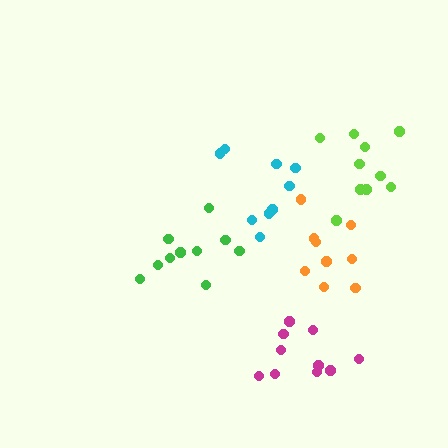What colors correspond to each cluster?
The clusters are colored: green, lime, orange, cyan, magenta.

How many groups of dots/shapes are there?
There are 5 groups.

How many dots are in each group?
Group 1: 10 dots, Group 2: 10 dots, Group 3: 9 dots, Group 4: 9 dots, Group 5: 10 dots (48 total).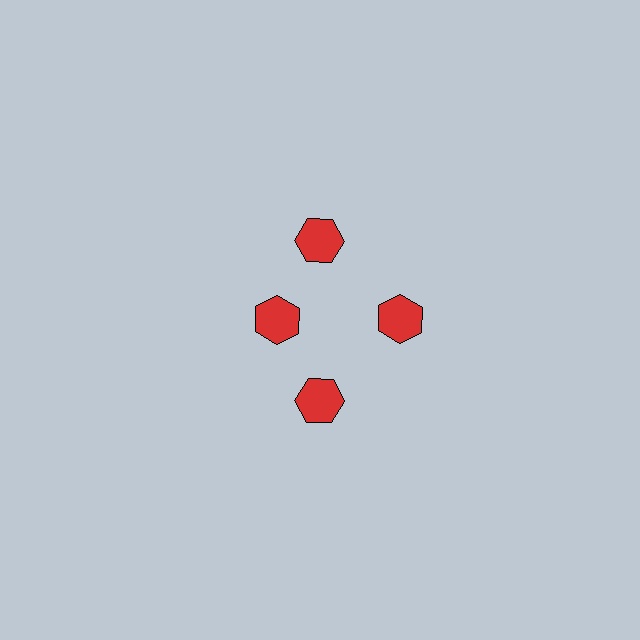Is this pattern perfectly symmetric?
No. The 4 red hexagons are arranged in a ring, but one element near the 9 o'clock position is pulled inward toward the center, breaking the 4-fold rotational symmetry.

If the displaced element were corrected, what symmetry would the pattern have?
It would have 4-fold rotational symmetry — the pattern would map onto itself every 90 degrees.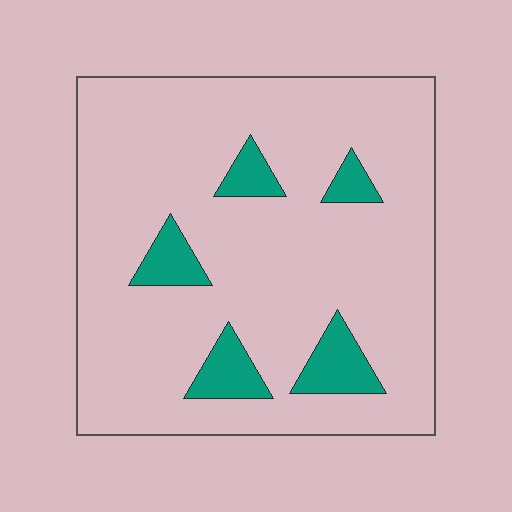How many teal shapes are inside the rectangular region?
5.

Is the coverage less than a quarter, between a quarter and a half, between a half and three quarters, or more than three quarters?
Less than a quarter.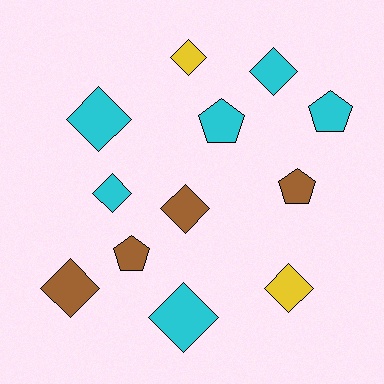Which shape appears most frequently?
Diamond, with 8 objects.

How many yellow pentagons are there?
There are no yellow pentagons.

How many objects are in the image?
There are 12 objects.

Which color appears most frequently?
Cyan, with 6 objects.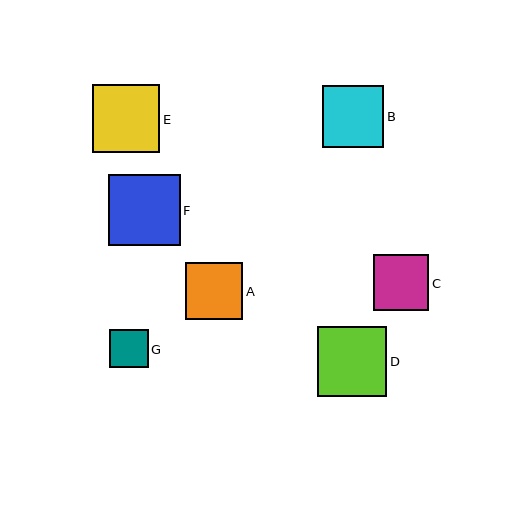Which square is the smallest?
Square G is the smallest with a size of approximately 38 pixels.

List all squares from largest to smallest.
From largest to smallest: F, D, E, B, A, C, G.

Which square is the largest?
Square F is the largest with a size of approximately 71 pixels.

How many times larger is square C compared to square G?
Square C is approximately 1.4 times the size of square G.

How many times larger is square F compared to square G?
Square F is approximately 1.9 times the size of square G.